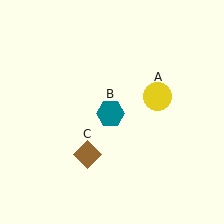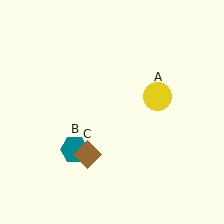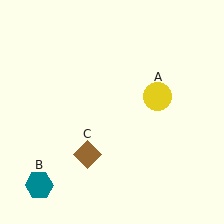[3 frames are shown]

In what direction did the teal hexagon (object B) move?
The teal hexagon (object B) moved down and to the left.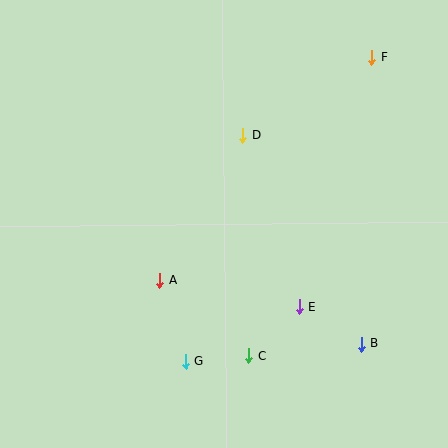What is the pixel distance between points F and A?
The distance between F and A is 308 pixels.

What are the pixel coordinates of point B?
Point B is at (361, 344).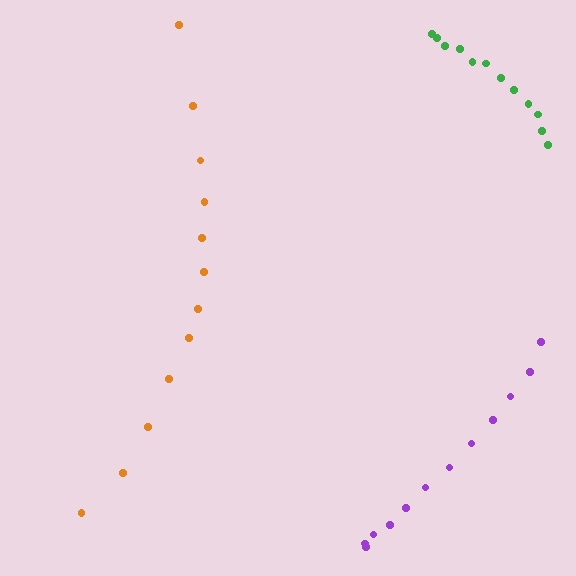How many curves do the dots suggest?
There are 3 distinct paths.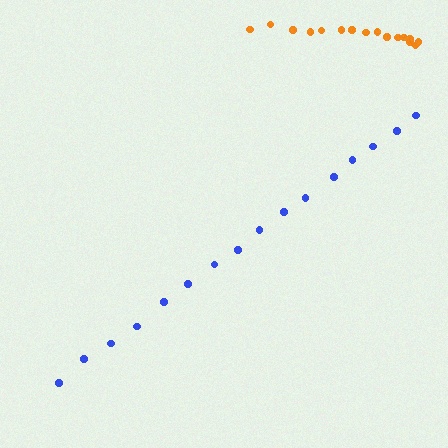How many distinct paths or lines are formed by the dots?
There are 2 distinct paths.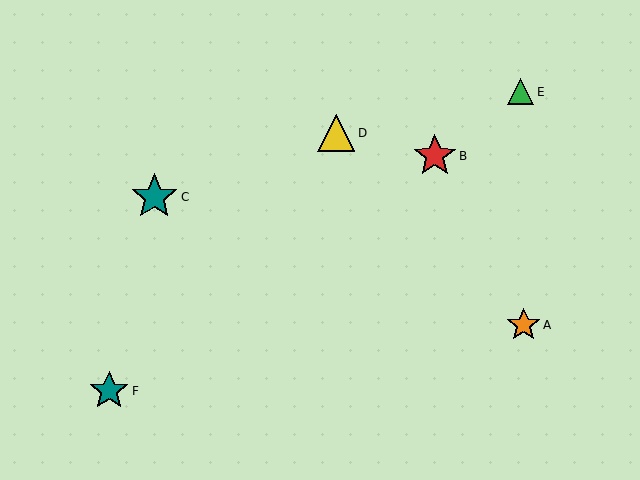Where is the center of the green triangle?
The center of the green triangle is at (521, 92).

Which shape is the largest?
The teal star (labeled C) is the largest.